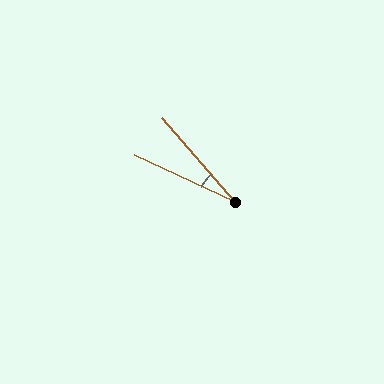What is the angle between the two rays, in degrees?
Approximately 24 degrees.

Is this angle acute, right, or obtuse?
It is acute.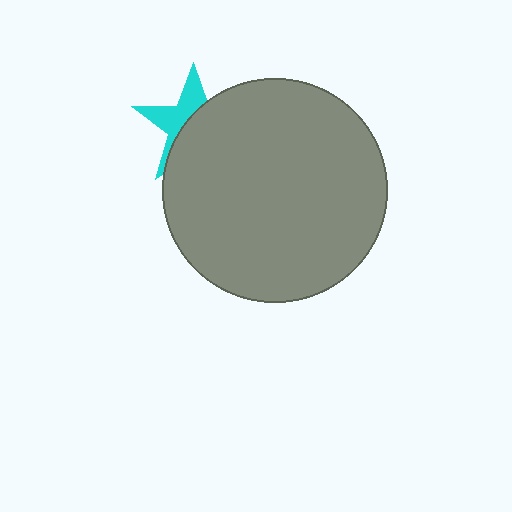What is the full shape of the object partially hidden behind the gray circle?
The partially hidden object is a cyan star.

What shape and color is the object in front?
The object in front is a gray circle.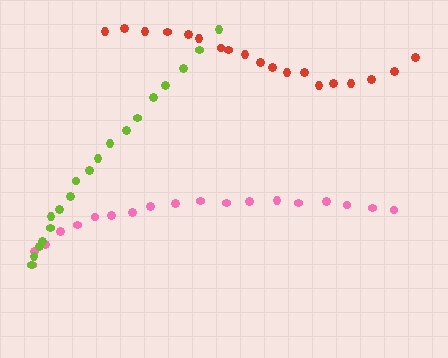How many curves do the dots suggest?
There are 3 distinct paths.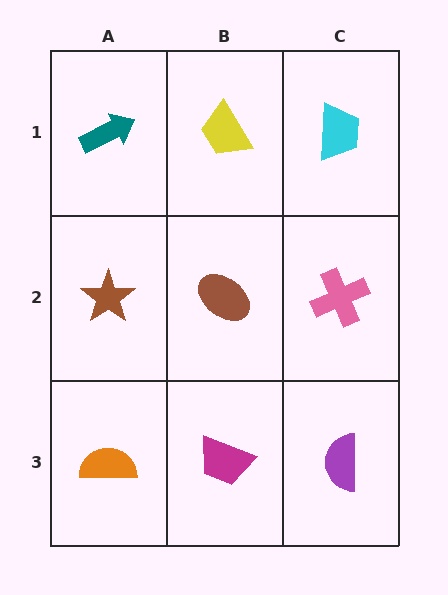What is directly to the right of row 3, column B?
A purple semicircle.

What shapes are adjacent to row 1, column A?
A brown star (row 2, column A), a yellow trapezoid (row 1, column B).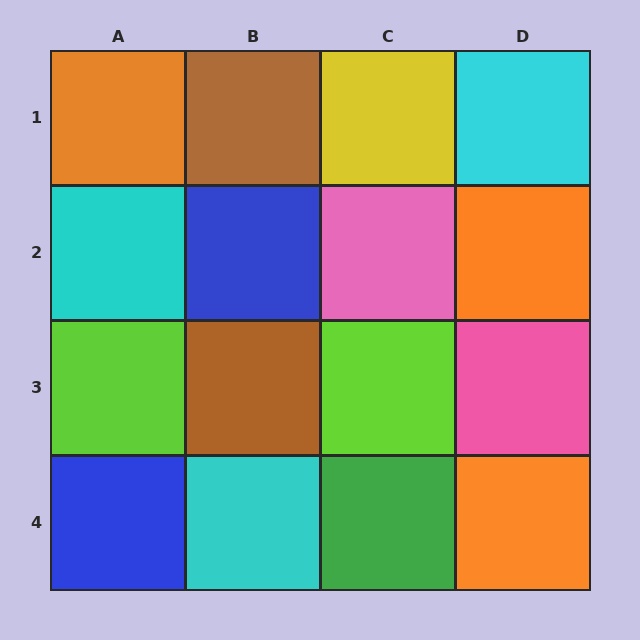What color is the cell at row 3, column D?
Pink.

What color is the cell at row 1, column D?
Cyan.